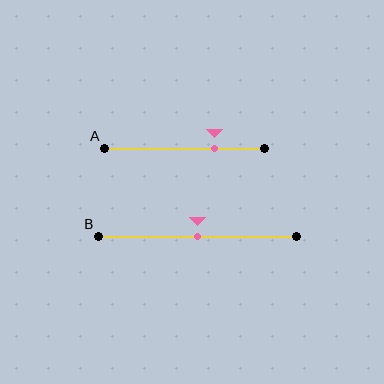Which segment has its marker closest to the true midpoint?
Segment B has its marker closest to the true midpoint.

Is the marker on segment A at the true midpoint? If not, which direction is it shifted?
No, the marker on segment A is shifted to the right by about 19% of the segment length.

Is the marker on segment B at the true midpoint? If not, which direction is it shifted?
Yes, the marker on segment B is at the true midpoint.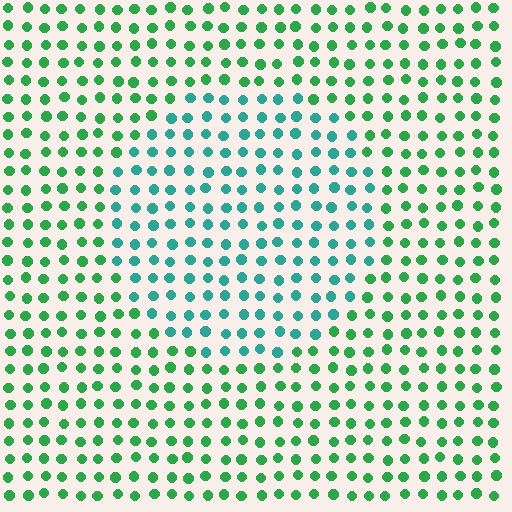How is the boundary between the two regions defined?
The boundary is defined purely by a slight shift in hue (about 37 degrees). Spacing, size, and orientation are identical on both sides.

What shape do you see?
I see a circle.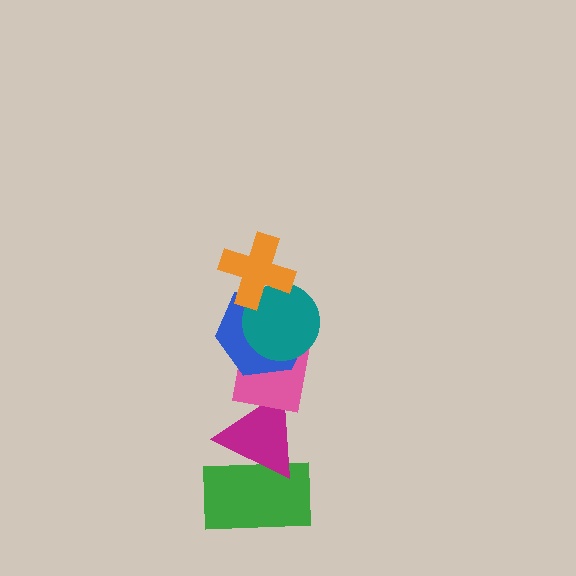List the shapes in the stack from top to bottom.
From top to bottom: the orange cross, the teal circle, the blue hexagon, the pink square, the magenta triangle, the green rectangle.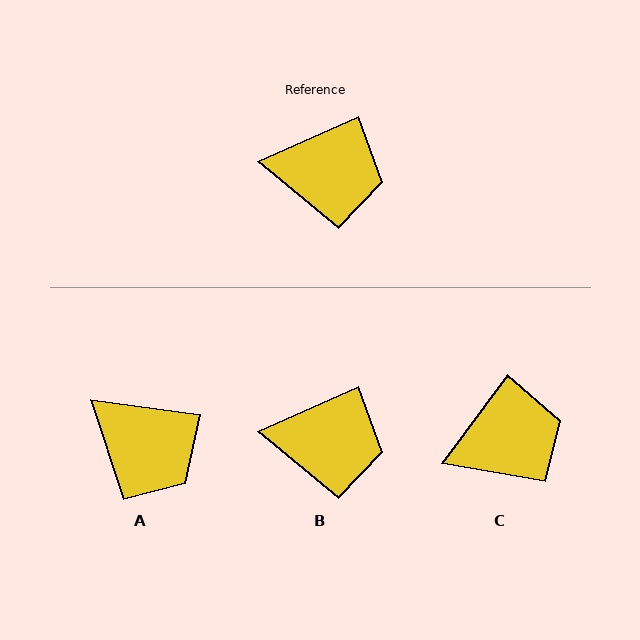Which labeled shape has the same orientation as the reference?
B.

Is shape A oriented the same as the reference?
No, it is off by about 32 degrees.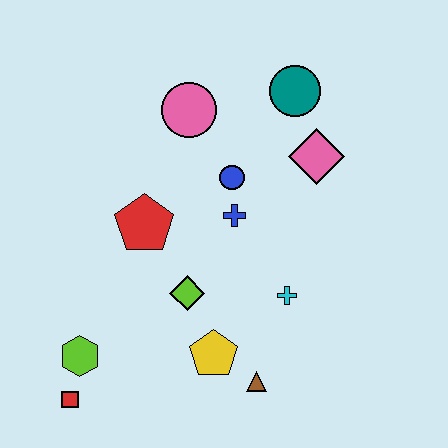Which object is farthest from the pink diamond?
The red square is farthest from the pink diamond.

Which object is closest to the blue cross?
The blue circle is closest to the blue cross.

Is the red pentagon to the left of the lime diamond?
Yes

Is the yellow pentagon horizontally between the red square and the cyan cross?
Yes